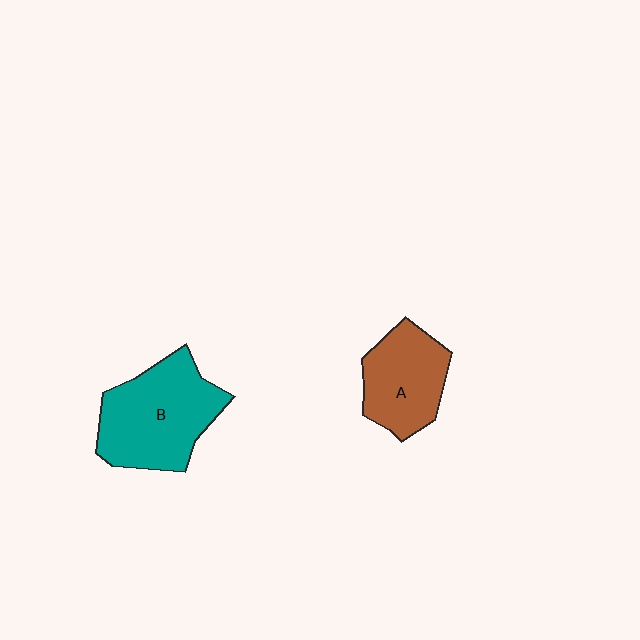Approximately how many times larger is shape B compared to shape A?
Approximately 1.4 times.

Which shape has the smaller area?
Shape A (brown).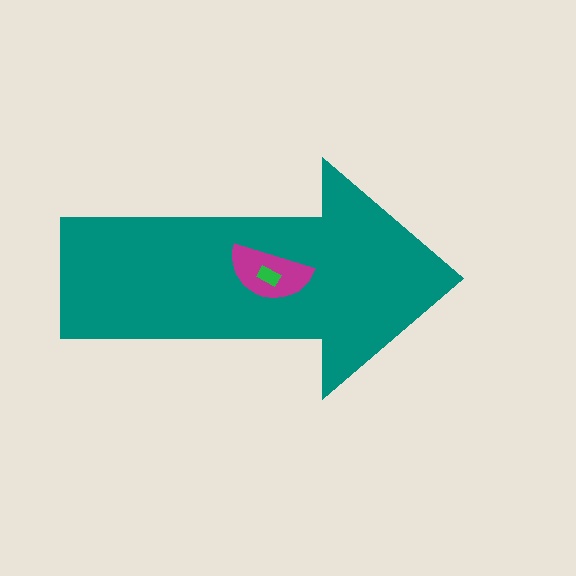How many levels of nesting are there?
3.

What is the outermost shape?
The teal arrow.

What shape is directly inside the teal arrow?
The magenta semicircle.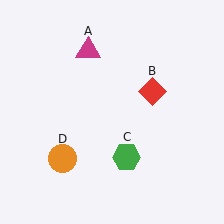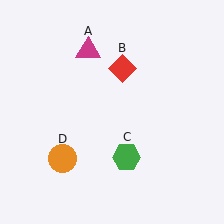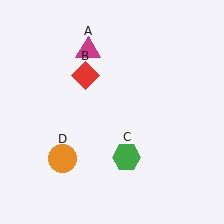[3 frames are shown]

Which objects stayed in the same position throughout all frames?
Magenta triangle (object A) and green hexagon (object C) and orange circle (object D) remained stationary.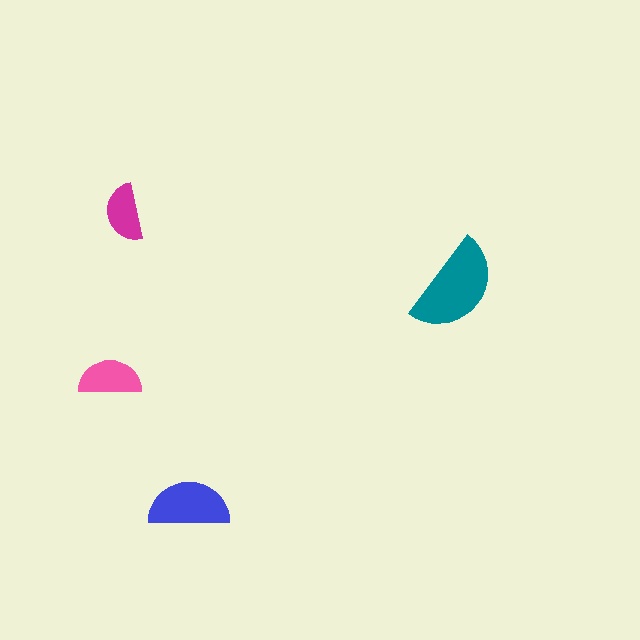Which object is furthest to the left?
The pink semicircle is leftmost.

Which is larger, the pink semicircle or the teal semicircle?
The teal one.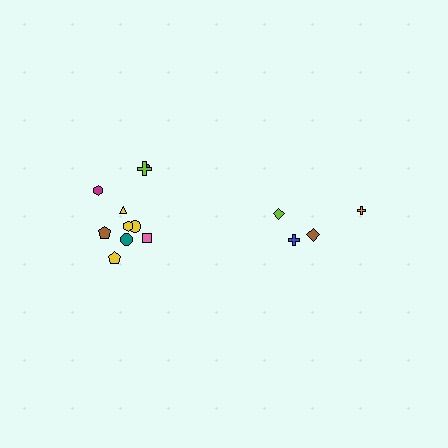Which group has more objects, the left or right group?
The left group.